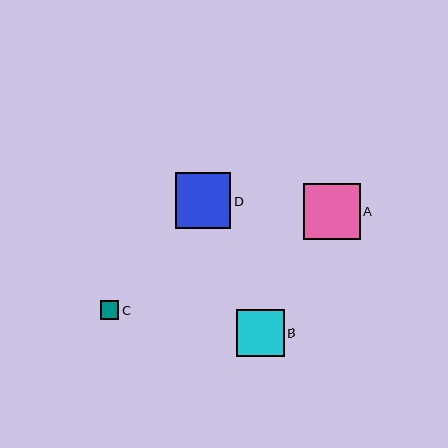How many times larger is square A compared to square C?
Square A is approximately 3.1 times the size of square C.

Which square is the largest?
Square A is the largest with a size of approximately 56 pixels.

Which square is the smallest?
Square C is the smallest with a size of approximately 18 pixels.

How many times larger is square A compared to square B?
Square A is approximately 1.2 times the size of square B.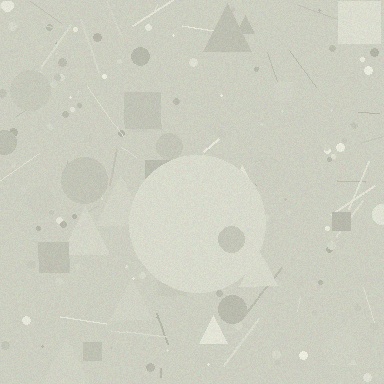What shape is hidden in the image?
A circle is hidden in the image.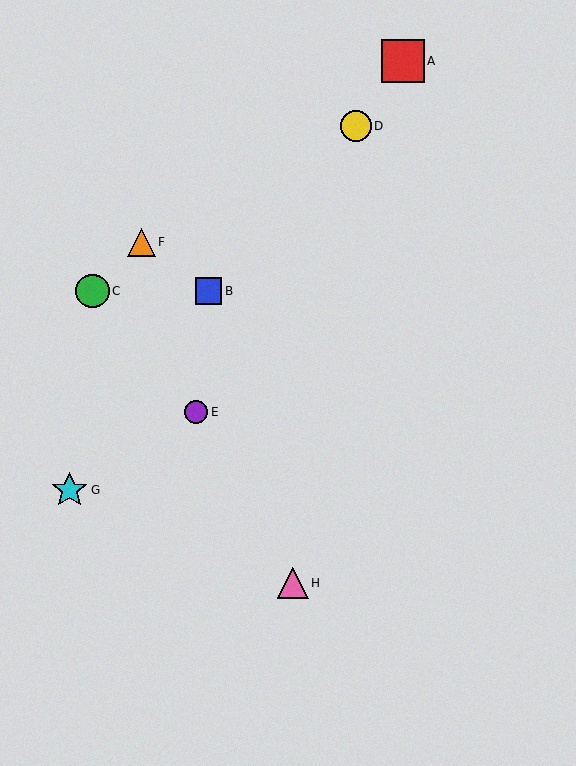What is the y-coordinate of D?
Object D is at y≈126.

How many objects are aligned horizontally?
2 objects (B, C) are aligned horizontally.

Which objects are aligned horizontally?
Objects B, C are aligned horizontally.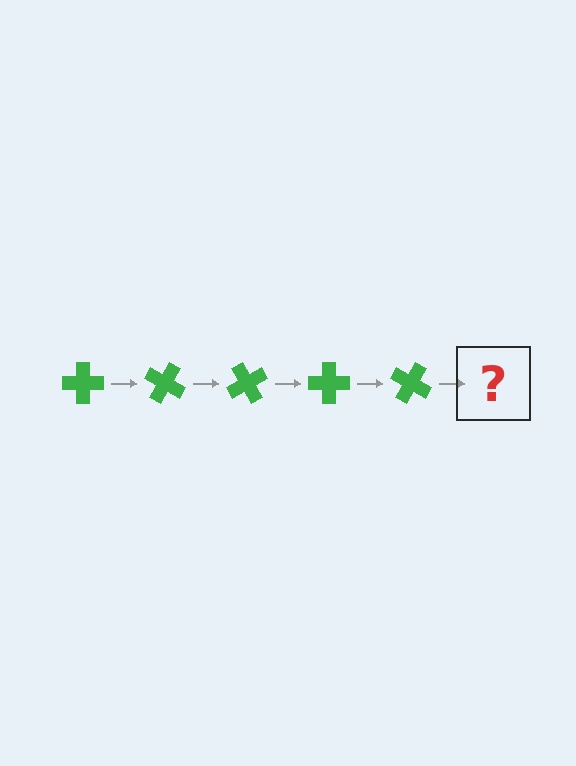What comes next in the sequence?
The next element should be a green cross rotated 150 degrees.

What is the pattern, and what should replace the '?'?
The pattern is that the cross rotates 30 degrees each step. The '?' should be a green cross rotated 150 degrees.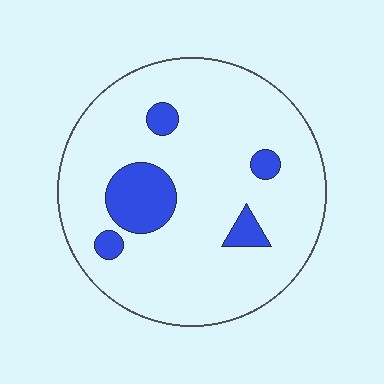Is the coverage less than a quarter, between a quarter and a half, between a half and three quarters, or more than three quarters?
Less than a quarter.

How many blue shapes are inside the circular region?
5.